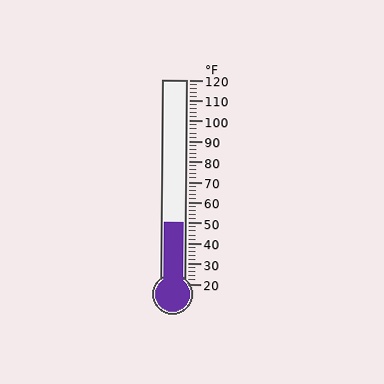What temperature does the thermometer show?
The thermometer shows approximately 50°F.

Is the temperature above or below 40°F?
The temperature is above 40°F.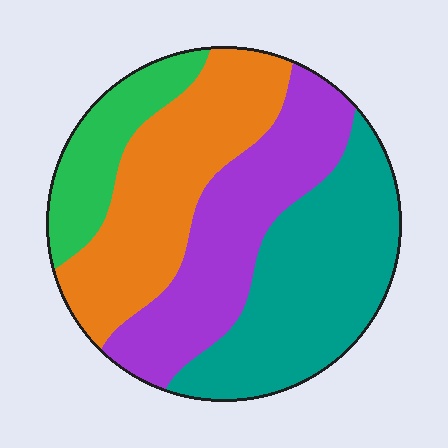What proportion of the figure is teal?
Teal takes up about one third (1/3) of the figure.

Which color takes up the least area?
Green, at roughly 15%.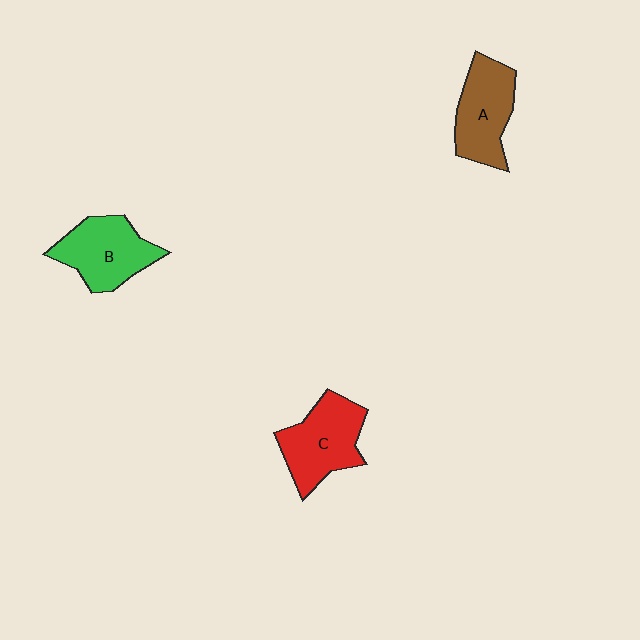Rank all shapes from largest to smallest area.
From largest to smallest: C (red), B (green), A (brown).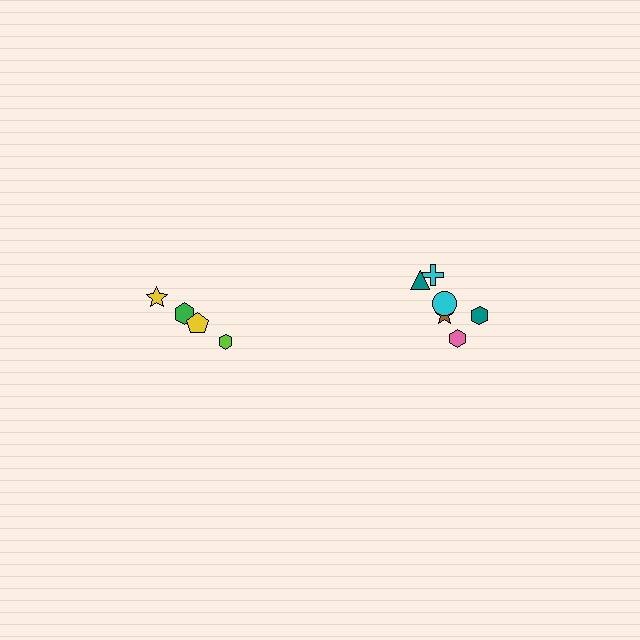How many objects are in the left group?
There are 4 objects.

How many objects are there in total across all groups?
There are 10 objects.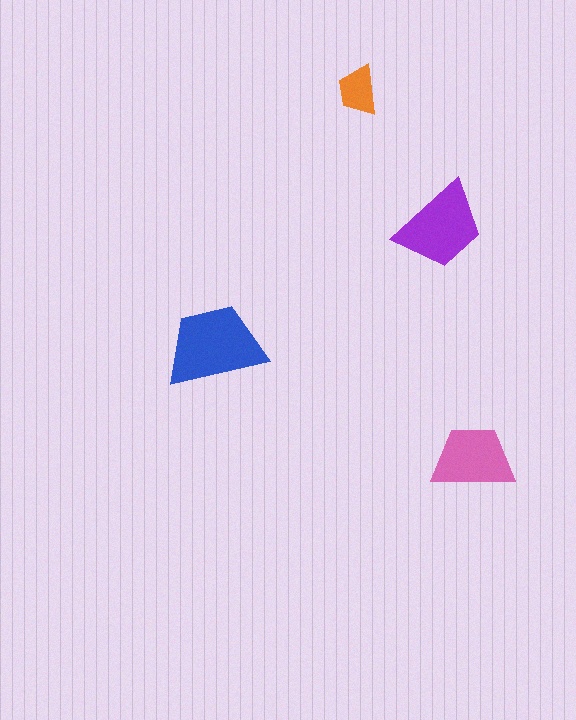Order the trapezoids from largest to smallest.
the blue one, the purple one, the pink one, the orange one.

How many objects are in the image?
There are 4 objects in the image.